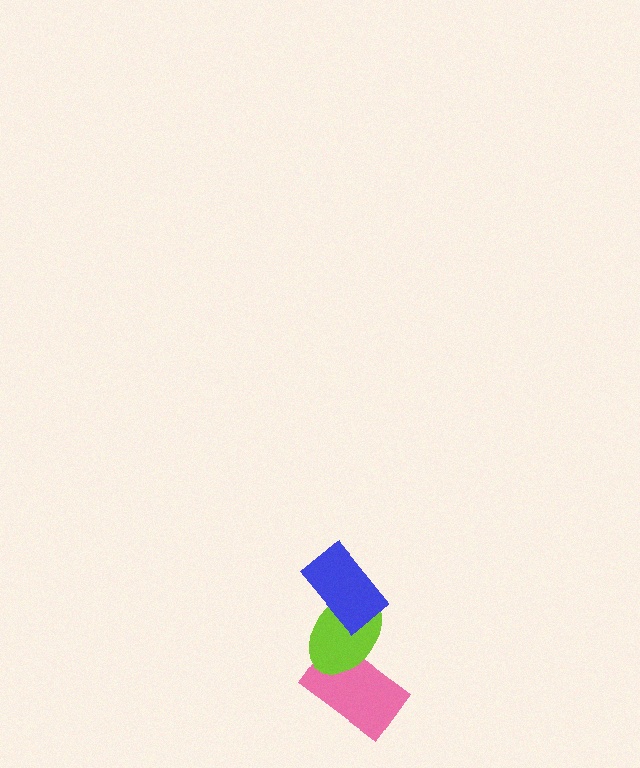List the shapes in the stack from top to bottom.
From top to bottom: the blue rectangle, the lime ellipse, the pink rectangle.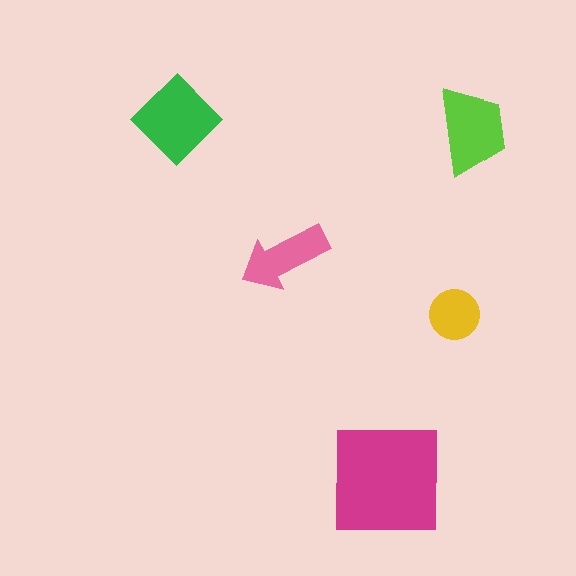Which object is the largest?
The magenta square.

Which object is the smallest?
The yellow circle.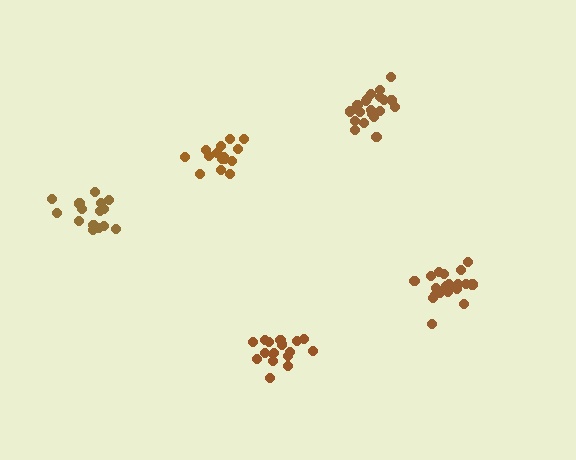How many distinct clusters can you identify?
There are 5 distinct clusters.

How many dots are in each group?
Group 1: 15 dots, Group 2: 17 dots, Group 3: 16 dots, Group 4: 20 dots, Group 5: 21 dots (89 total).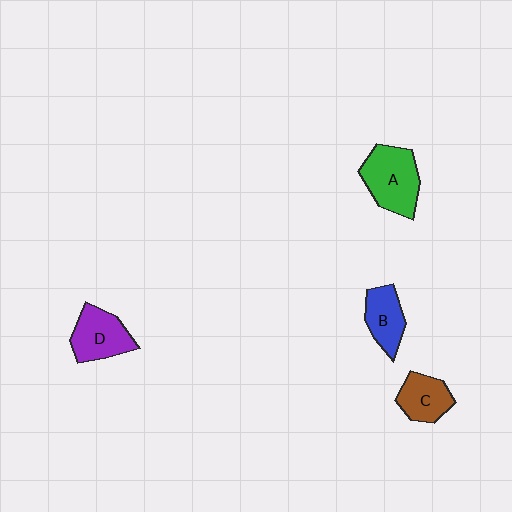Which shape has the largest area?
Shape A (green).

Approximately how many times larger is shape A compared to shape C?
Approximately 1.5 times.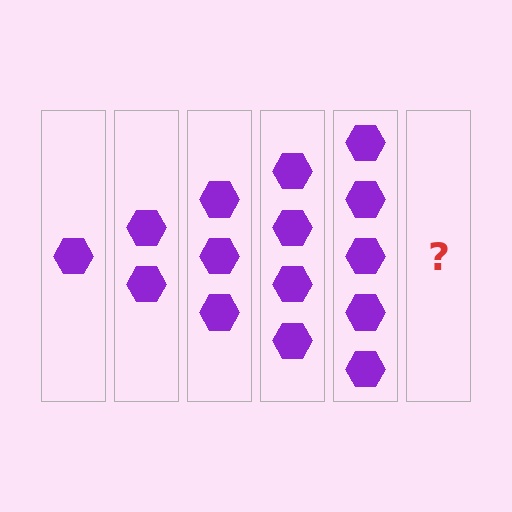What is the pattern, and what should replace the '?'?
The pattern is that each step adds one more hexagon. The '?' should be 6 hexagons.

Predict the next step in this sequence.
The next step is 6 hexagons.